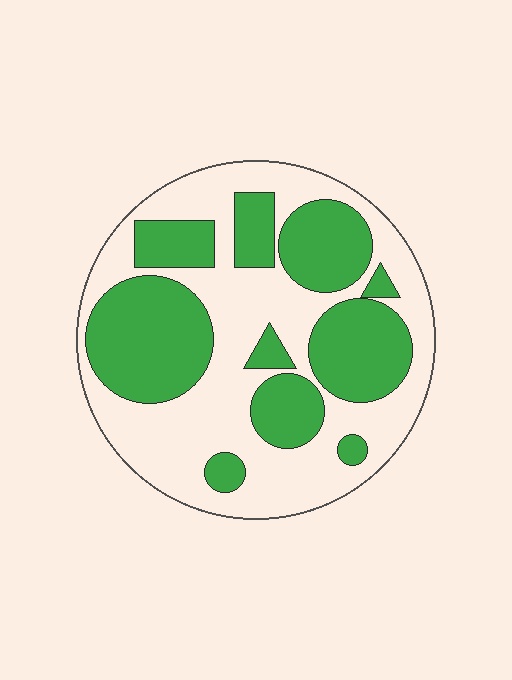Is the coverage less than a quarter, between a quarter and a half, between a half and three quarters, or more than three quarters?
Between a quarter and a half.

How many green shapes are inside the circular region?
10.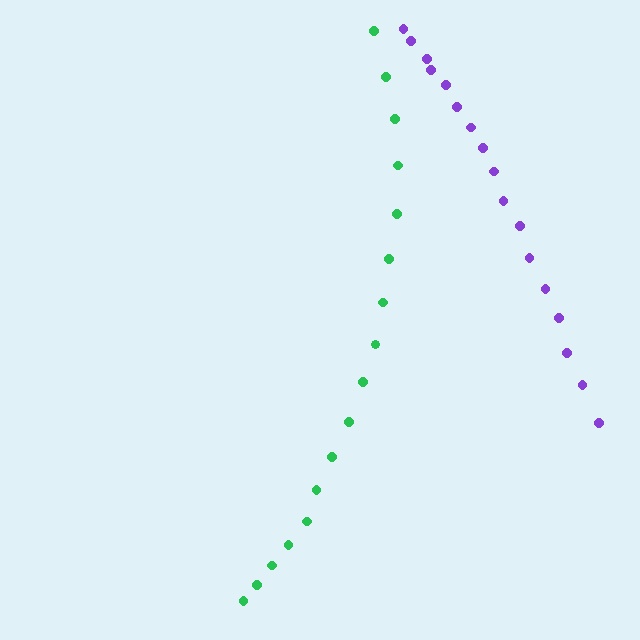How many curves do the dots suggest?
There are 2 distinct paths.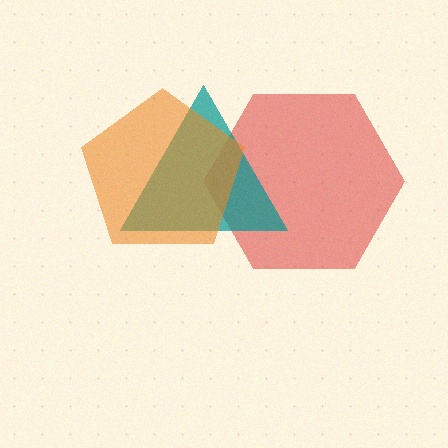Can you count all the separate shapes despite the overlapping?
Yes, there are 3 separate shapes.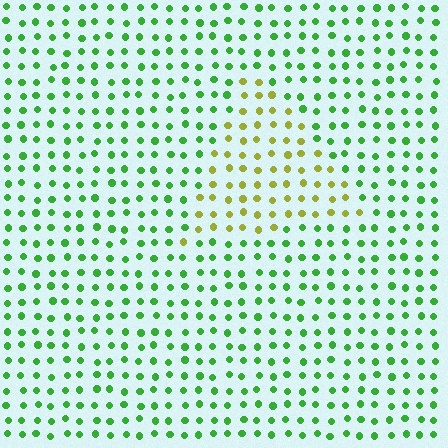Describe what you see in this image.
The image is filled with small green elements in a uniform arrangement. A triangle-shaped region is visible where the elements are tinted to a slightly different hue, forming a subtle color boundary.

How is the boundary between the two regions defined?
The boundary is defined purely by a slight shift in hue (about 51 degrees). Spacing, size, and orientation are identical on both sides.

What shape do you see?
I see a triangle.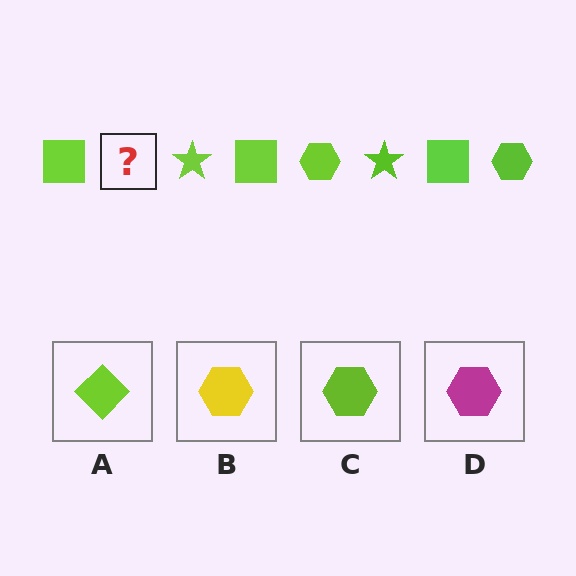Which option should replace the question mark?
Option C.